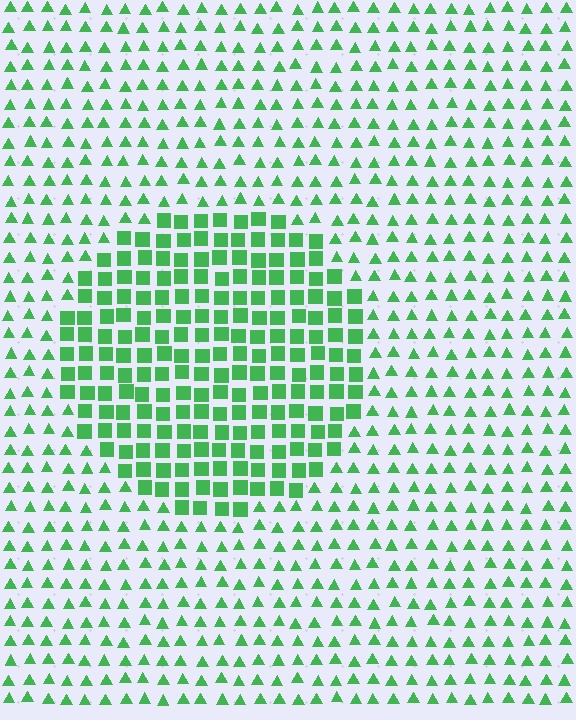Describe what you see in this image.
The image is filled with small green elements arranged in a uniform grid. A circle-shaped region contains squares, while the surrounding area contains triangles. The boundary is defined purely by the change in element shape.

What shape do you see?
I see a circle.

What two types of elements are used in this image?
The image uses squares inside the circle region and triangles outside it.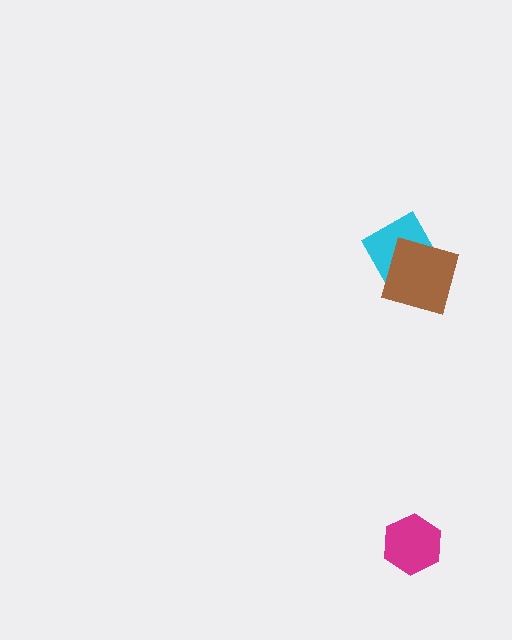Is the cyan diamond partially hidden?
Yes, it is partially covered by another shape.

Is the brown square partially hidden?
No, no other shape covers it.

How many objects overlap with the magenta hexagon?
0 objects overlap with the magenta hexagon.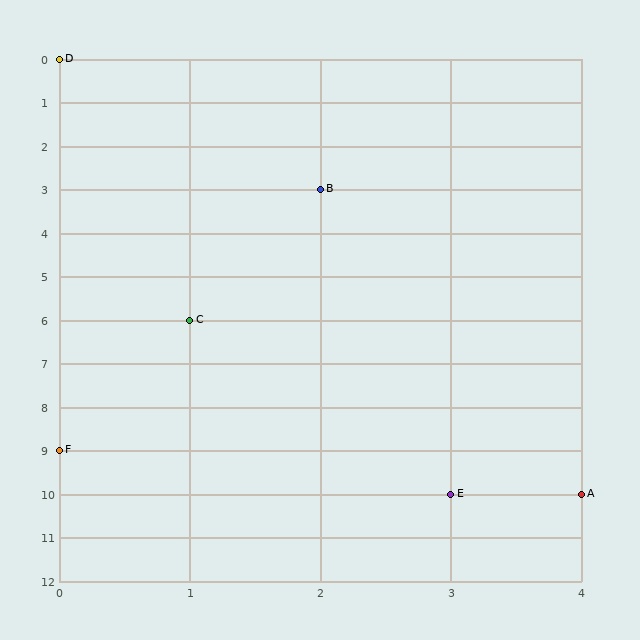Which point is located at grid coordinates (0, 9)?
Point F is at (0, 9).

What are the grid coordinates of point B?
Point B is at grid coordinates (2, 3).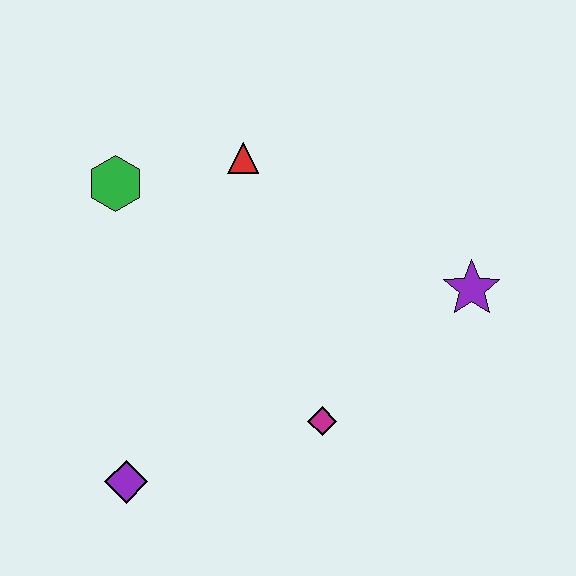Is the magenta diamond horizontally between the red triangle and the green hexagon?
No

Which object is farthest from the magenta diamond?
The green hexagon is farthest from the magenta diamond.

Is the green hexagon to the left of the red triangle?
Yes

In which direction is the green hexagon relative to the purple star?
The green hexagon is to the left of the purple star.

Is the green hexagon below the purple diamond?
No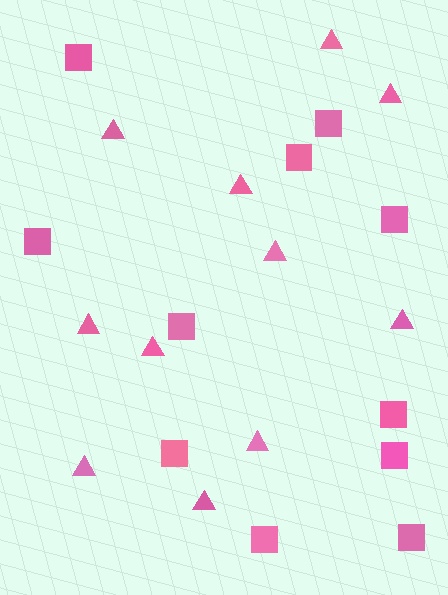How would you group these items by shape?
There are 2 groups: one group of triangles (11) and one group of squares (11).